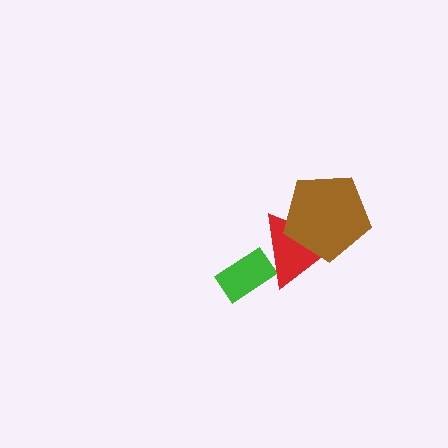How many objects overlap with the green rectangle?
1 object overlaps with the green rectangle.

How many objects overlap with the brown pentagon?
1 object overlaps with the brown pentagon.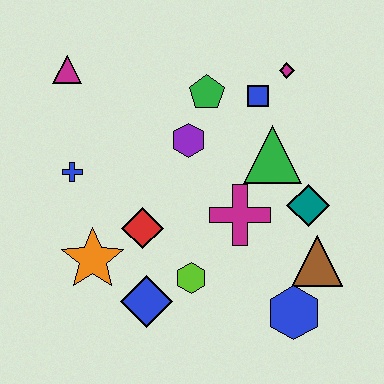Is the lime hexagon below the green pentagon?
Yes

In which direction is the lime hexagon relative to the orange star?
The lime hexagon is to the right of the orange star.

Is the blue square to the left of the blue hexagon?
Yes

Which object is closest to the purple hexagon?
The green pentagon is closest to the purple hexagon.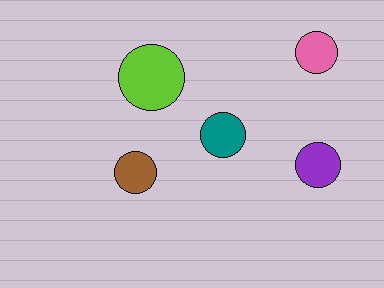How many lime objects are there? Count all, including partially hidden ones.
There is 1 lime object.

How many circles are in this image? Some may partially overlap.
There are 5 circles.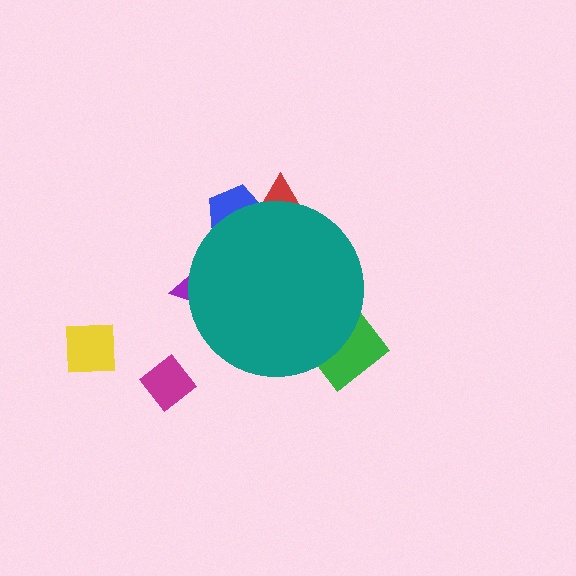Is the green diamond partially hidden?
Yes, the green diamond is partially hidden behind the teal circle.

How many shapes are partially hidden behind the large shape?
4 shapes are partially hidden.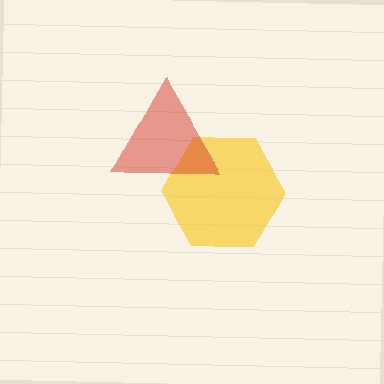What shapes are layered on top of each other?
The layered shapes are: a yellow hexagon, a red triangle.